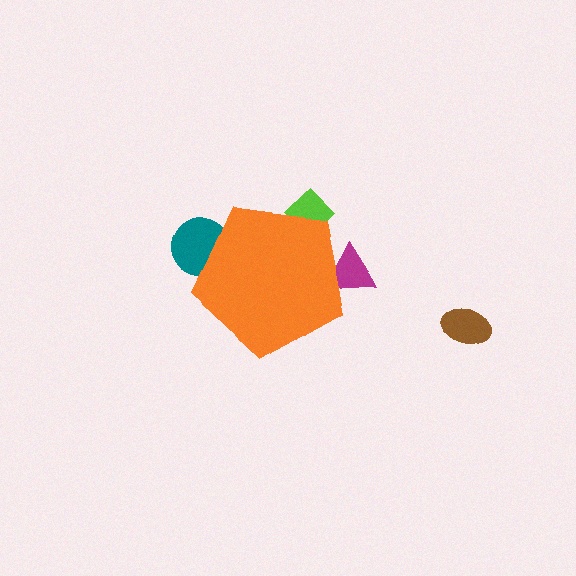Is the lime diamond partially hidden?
Yes, the lime diamond is partially hidden behind the orange pentagon.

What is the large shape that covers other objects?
An orange pentagon.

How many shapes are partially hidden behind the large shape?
3 shapes are partially hidden.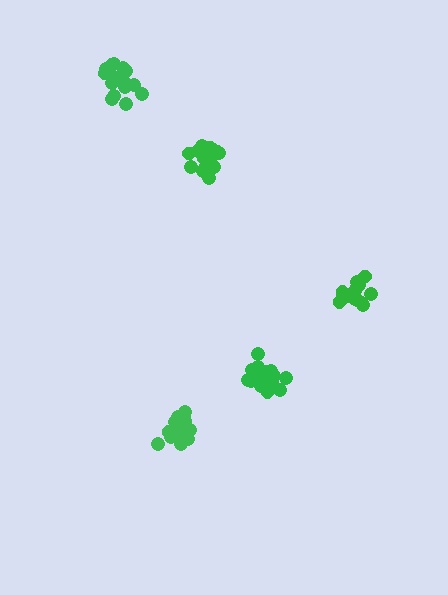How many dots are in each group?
Group 1: 15 dots, Group 2: 21 dots, Group 3: 17 dots, Group 4: 20 dots, Group 5: 20 dots (93 total).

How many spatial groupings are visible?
There are 5 spatial groupings.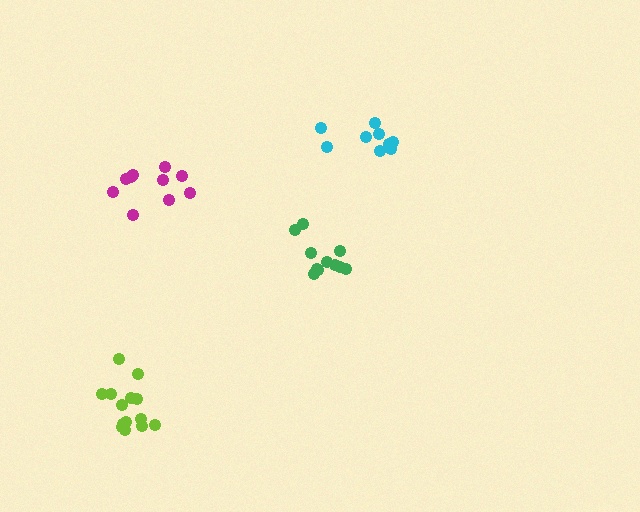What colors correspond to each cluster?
The clusters are colored: green, magenta, cyan, lime.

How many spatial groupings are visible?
There are 4 spatial groupings.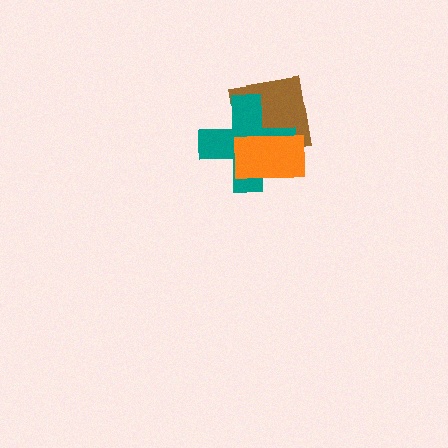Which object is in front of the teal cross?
The orange rectangle is in front of the teal cross.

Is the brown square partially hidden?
Yes, it is partially covered by another shape.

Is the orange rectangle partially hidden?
No, no other shape covers it.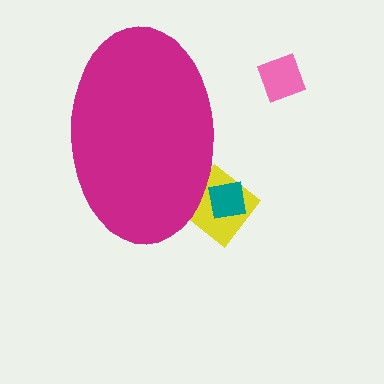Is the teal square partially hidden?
Yes, the teal square is partially hidden behind the magenta ellipse.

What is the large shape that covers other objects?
A magenta ellipse.